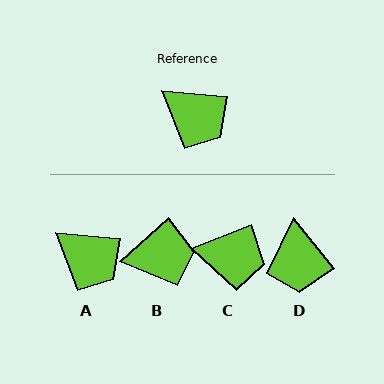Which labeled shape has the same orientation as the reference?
A.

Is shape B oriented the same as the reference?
No, it is off by about 47 degrees.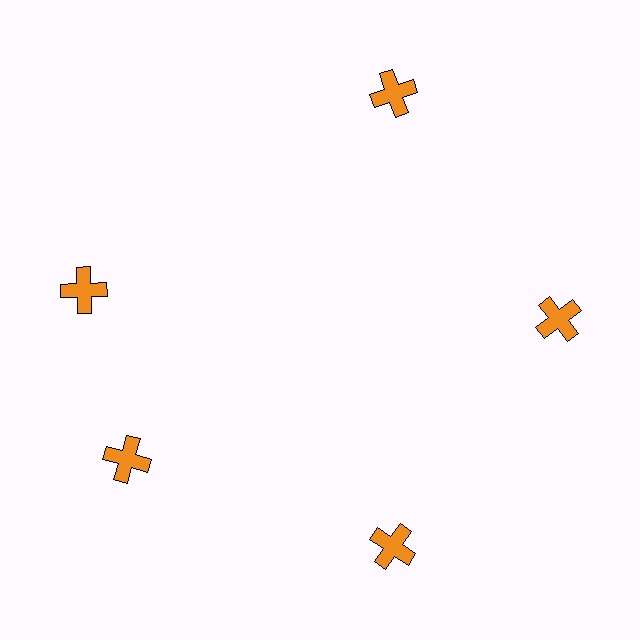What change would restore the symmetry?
The symmetry would be restored by rotating it back into even spacing with its neighbors so that all 5 crosses sit at equal angles and equal distance from the center.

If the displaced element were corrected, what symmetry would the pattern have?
It would have 5-fold rotational symmetry — the pattern would map onto itself every 72 degrees.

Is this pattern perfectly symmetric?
No. The 5 orange crosses are arranged in a ring, but one element near the 10 o'clock position is rotated out of alignment along the ring, breaking the 5-fold rotational symmetry.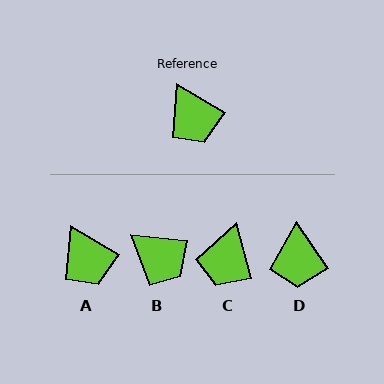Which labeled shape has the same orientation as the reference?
A.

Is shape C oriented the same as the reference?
No, it is off by about 44 degrees.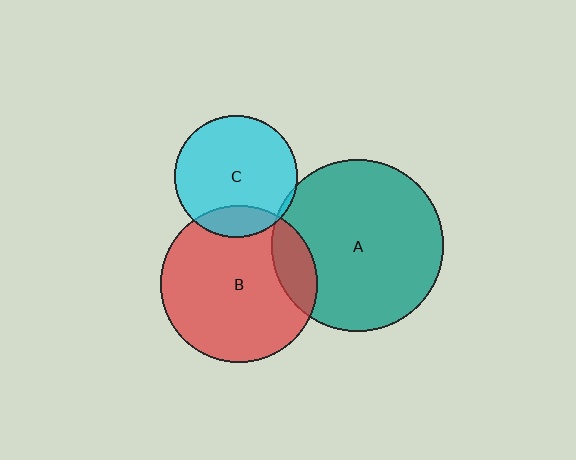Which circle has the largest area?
Circle A (teal).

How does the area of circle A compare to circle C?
Approximately 2.0 times.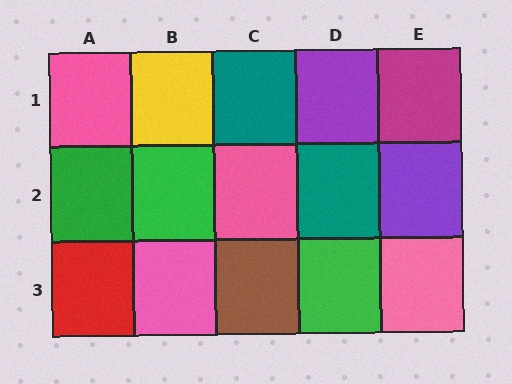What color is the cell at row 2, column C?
Pink.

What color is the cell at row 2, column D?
Teal.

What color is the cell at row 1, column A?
Pink.